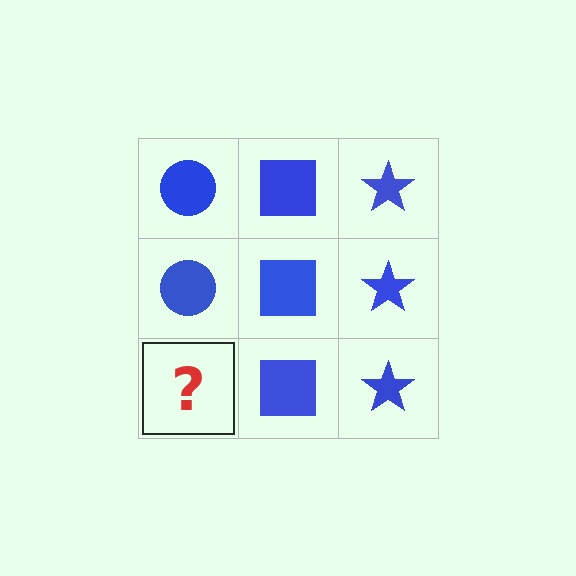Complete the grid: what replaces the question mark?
The question mark should be replaced with a blue circle.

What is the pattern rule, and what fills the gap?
The rule is that each column has a consistent shape. The gap should be filled with a blue circle.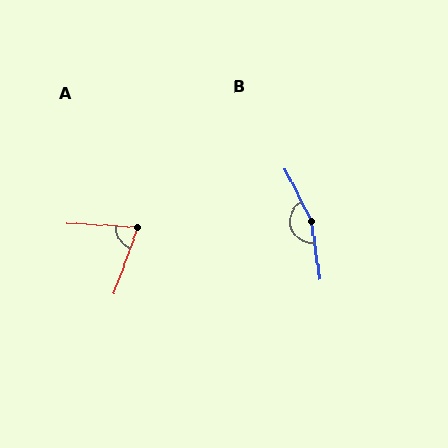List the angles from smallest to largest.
A (73°), B (161°).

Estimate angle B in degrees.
Approximately 161 degrees.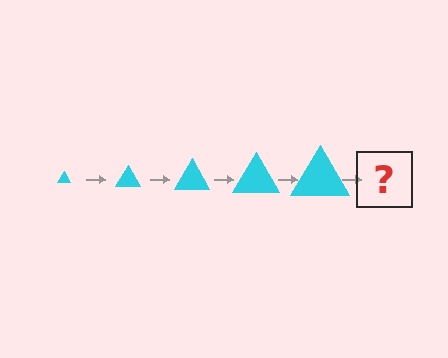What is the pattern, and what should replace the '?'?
The pattern is that the triangle gets progressively larger each step. The '?' should be a cyan triangle, larger than the previous one.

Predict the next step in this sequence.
The next step is a cyan triangle, larger than the previous one.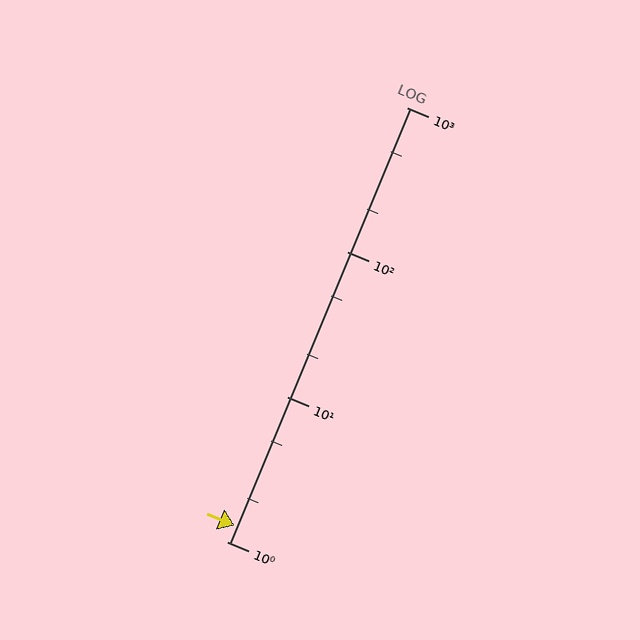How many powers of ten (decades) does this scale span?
The scale spans 3 decades, from 1 to 1000.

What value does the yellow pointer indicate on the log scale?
The pointer indicates approximately 1.3.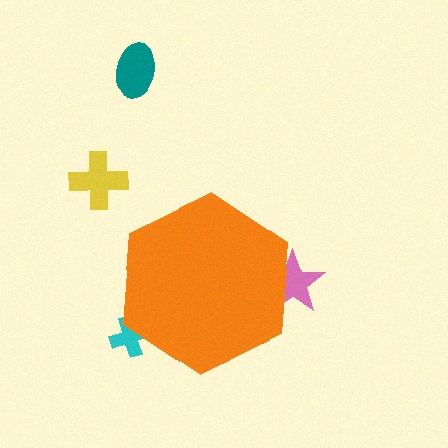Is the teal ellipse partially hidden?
No, the teal ellipse is fully visible.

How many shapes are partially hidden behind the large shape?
2 shapes are partially hidden.